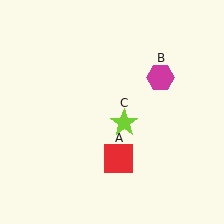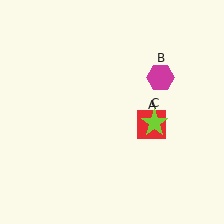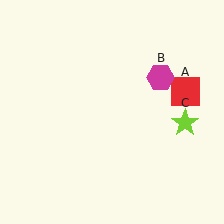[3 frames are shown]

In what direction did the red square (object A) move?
The red square (object A) moved up and to the right.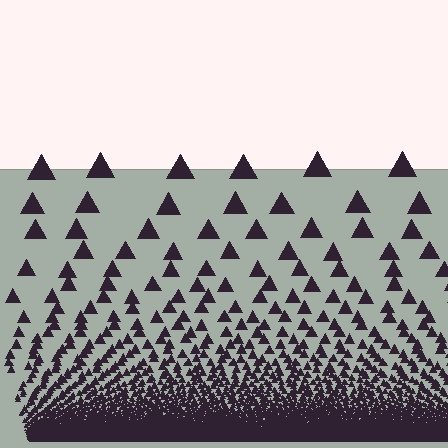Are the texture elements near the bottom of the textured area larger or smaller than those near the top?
Smaller. The gradient is inverted — elements near the bottom are smaller and denser.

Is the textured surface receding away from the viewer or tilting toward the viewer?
The surface appears to tilt toward the viewer. Texture elements get larger and sparser toward the top.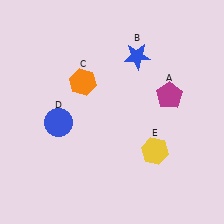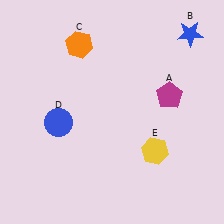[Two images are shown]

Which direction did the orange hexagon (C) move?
The orange hexagon (C) moved up.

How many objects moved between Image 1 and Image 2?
2 objects moved between the two images.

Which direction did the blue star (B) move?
The blue star (B) moved right.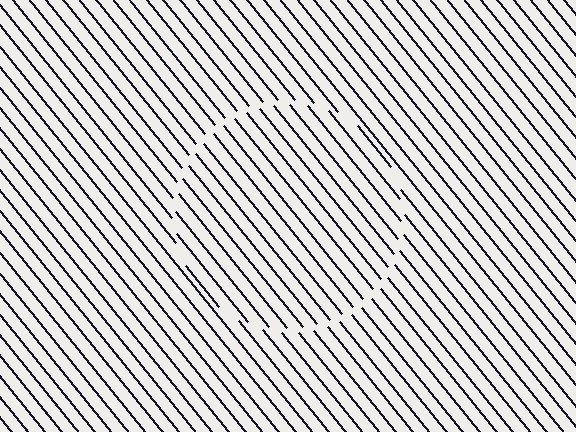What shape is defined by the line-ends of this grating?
An illusory circle. The interior of the shape contains the same grating, shifted by half a period — the contour is defined by the phase discontinuity where line-ends from the inner and outer gratings abut.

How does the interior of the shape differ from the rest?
The interior of the shape contains the same grating, shifted by half a period — the contour is defined by the phase discontinuity where line-ends from the inner and outer gratings abut.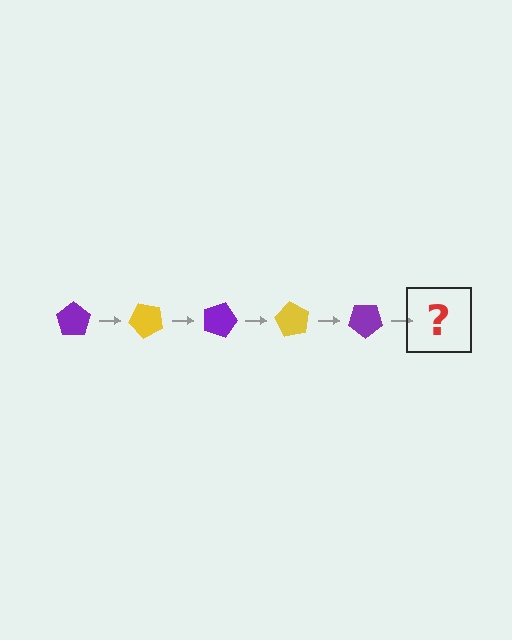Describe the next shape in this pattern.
It should be a yellow pentagon, rotated 225 degrees from the start.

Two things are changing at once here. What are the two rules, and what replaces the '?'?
The two rules are that it rotates 45 degrees each step and the color cycles through purple and yellow. The '?' should be a yellow pentagon, rotated 225 degrees from the start.